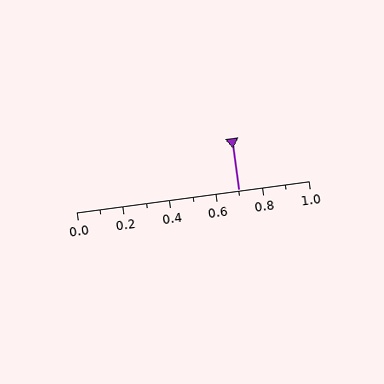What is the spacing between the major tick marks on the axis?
The major ticks are spaced 0.2 apart.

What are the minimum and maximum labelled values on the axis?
The axis runs from 0.0 to 1.0.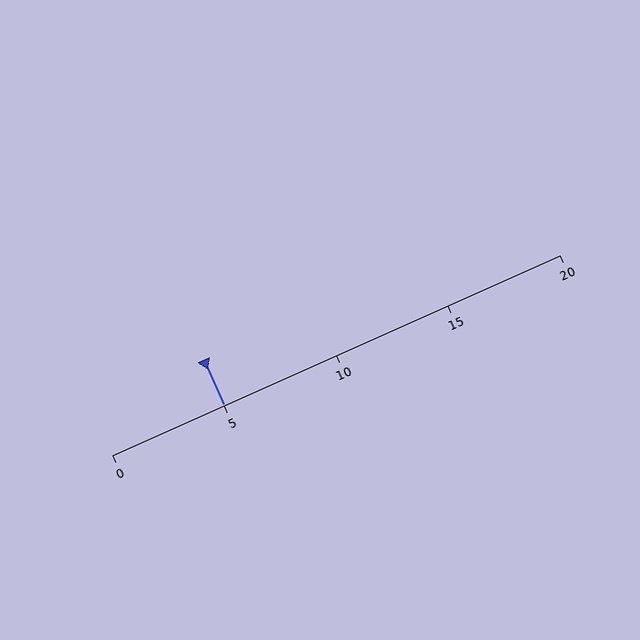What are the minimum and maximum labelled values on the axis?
The axis runs from 0 to 20.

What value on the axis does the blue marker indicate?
The marker indicates approximately 5.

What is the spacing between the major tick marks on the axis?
The major ticks are spaced 5 apart.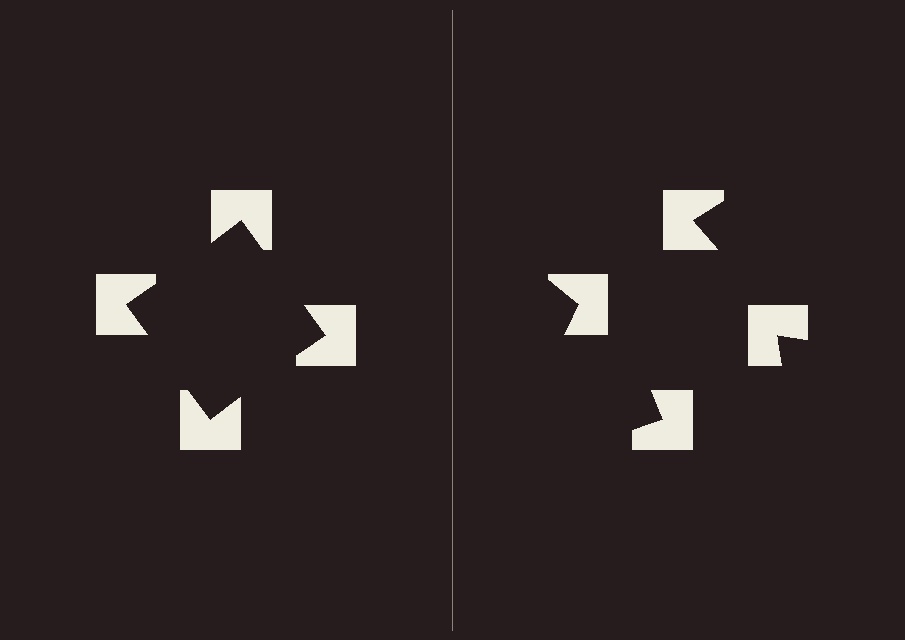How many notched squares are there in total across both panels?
8 — 4 on each side.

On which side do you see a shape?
An illusory square appears on the left side. On the right side the wedge cuts are rotated, so no coherent shape forms.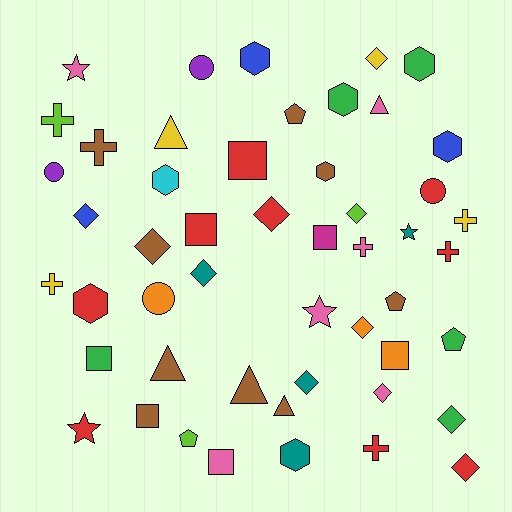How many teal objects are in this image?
There are 4 teal objects.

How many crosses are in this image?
There are 7 crosses.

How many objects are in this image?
There are 50 objects.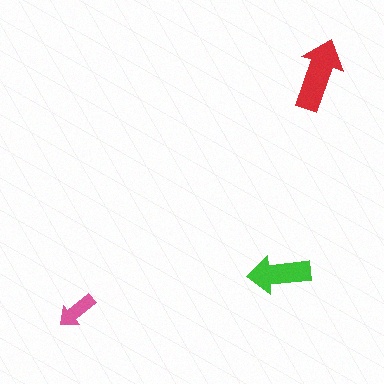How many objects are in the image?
There are 3 objects in the image.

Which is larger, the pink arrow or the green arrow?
The green one.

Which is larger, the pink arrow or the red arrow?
The red one.